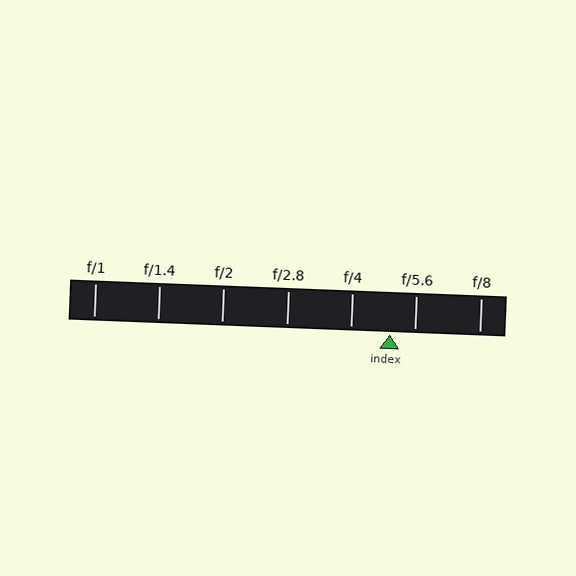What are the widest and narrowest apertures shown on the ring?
The widest aperture shown is f/1 and the narrowest is f/8.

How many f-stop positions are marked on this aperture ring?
There are 7 f-stop positions marked.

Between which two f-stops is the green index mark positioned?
The index mark is between f/4 and f/5.6.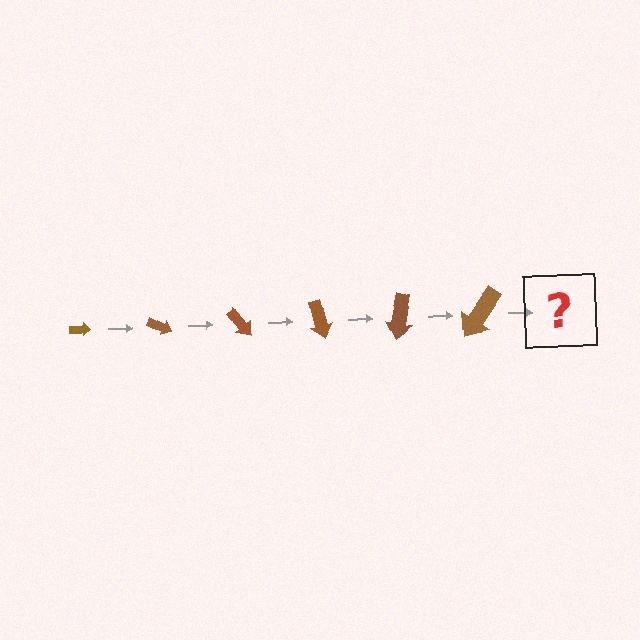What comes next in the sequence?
The next element should be an arrow, larger than the previous one and rotated 150 degrees from the start.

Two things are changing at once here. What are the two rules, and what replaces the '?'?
The two rules are that the arrow grows larger each step and it rotates 25 degrees each step. The '?' should be an arrow, larger than the previous one and rotated 150 degrees from the start.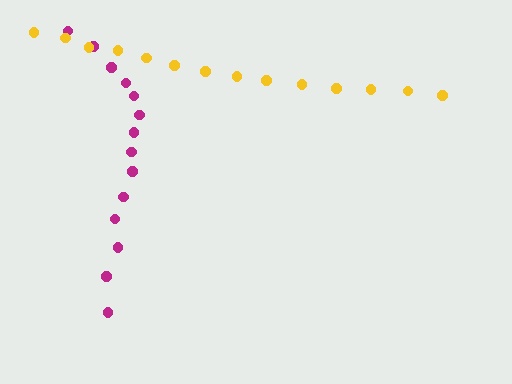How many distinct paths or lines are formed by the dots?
There are 2 distinct paths.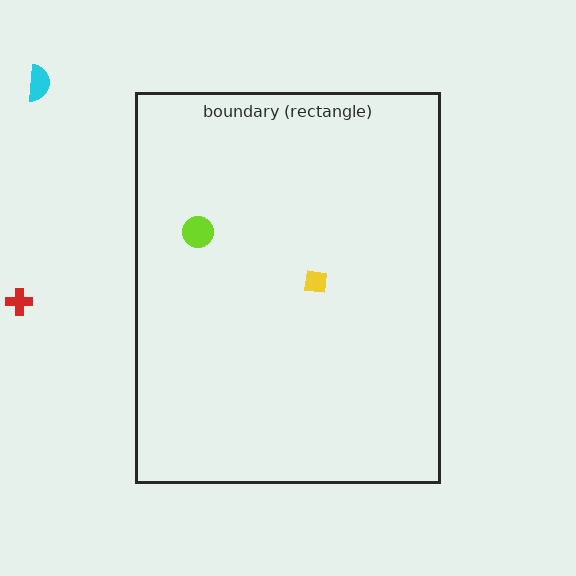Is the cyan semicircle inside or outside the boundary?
Outside.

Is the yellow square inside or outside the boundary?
Inside.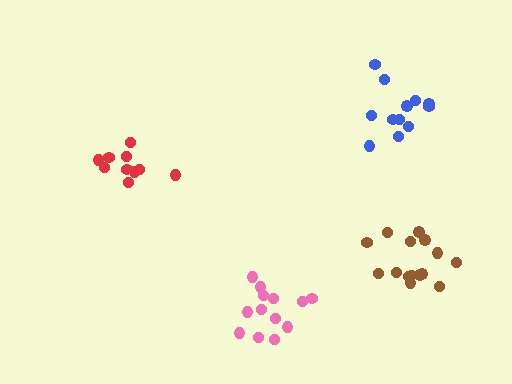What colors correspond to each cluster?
The clusters are colored: pink, blue, red, brown.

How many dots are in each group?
Group 1: 13 dots, Group 2: 12 dots, Group 3: 10 dots, Group 4: 15 dots (50 total).